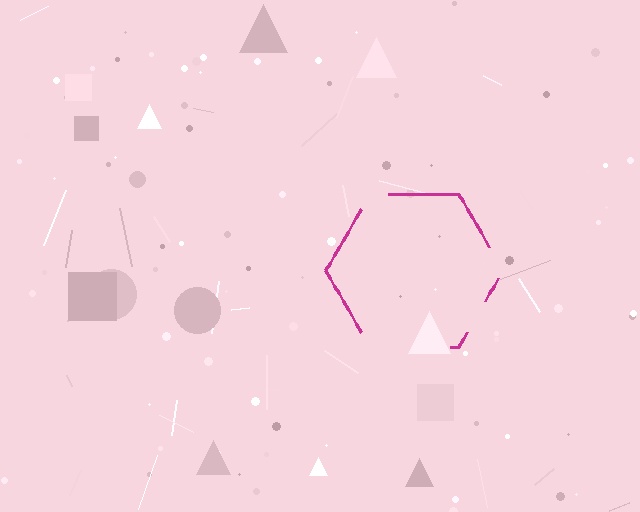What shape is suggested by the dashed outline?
The dashed outline suggests a hexagon.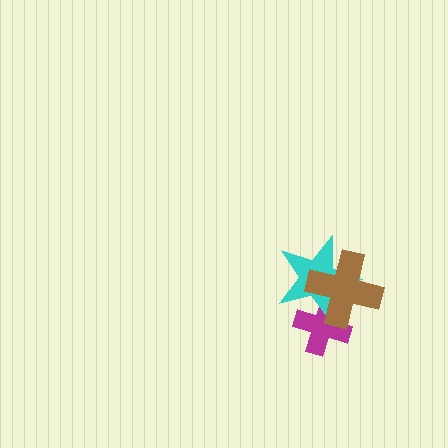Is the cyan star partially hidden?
Yes, it is partially covered by another shape.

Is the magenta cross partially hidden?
Yes, it is partially covered by another shape.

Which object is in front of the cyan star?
The brown cross is in front of the cyan star.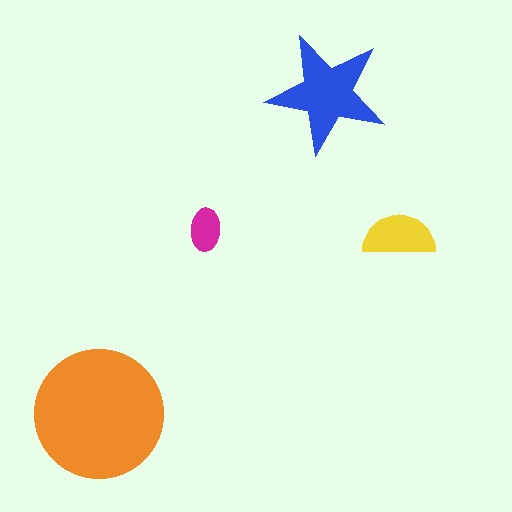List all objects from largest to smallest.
The orange circle, the blue star, the yellow semicircle, the magenta ellipse.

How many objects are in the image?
There are 4 objects in the image.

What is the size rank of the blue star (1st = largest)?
2nd.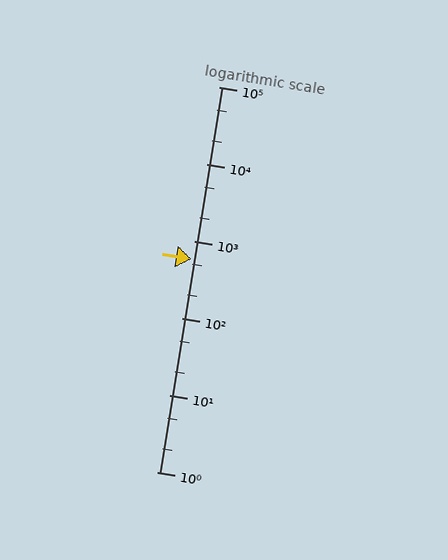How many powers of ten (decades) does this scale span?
The scale spans 5 decades, from 1 to 100000.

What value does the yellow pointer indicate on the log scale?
The pointer indicates approximately 580.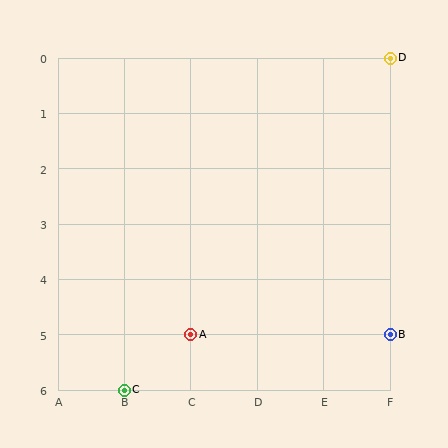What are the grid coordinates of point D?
Point D is at grid coordinates (F, 0).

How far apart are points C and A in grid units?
Points C and A are 1 column and 1 row apart (about 1.4 grid units diagonally).